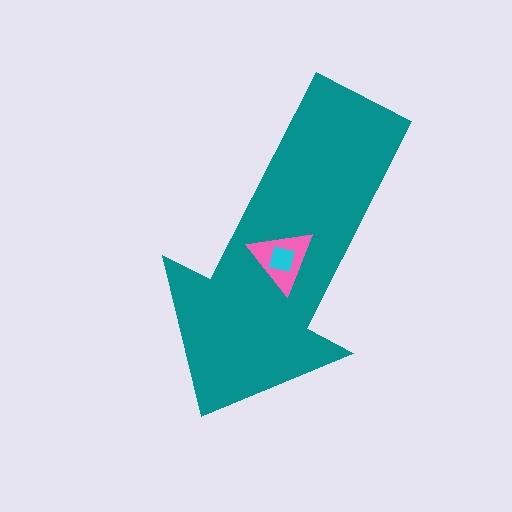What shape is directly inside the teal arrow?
The pink triangle.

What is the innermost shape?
The cyan square.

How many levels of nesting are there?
3.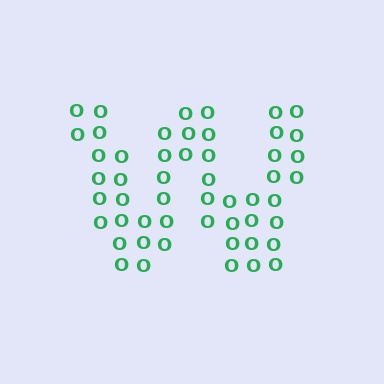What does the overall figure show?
The overall figure shows the letter W.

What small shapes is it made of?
It is made of small letter O's.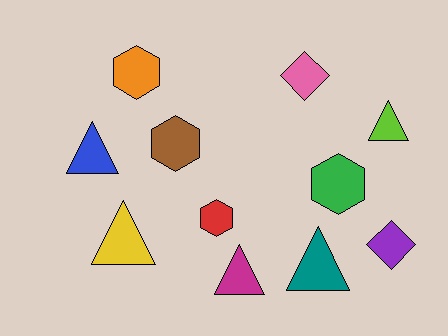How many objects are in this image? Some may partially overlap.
There are 11 objects.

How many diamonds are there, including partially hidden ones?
There are 2 diamonds.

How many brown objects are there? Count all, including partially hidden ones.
There is 1 brown object.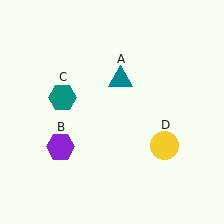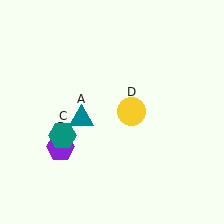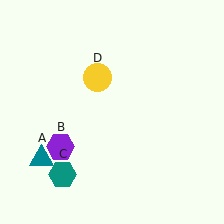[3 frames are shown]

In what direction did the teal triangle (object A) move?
The teal triangle (object A) moved down and to the left.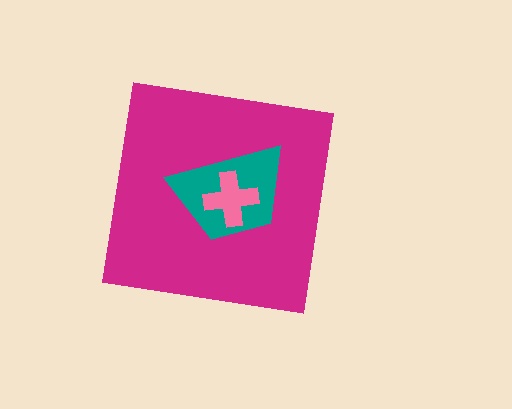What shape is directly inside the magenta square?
The teal trapezoid.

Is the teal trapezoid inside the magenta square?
Yes.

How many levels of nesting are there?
3.